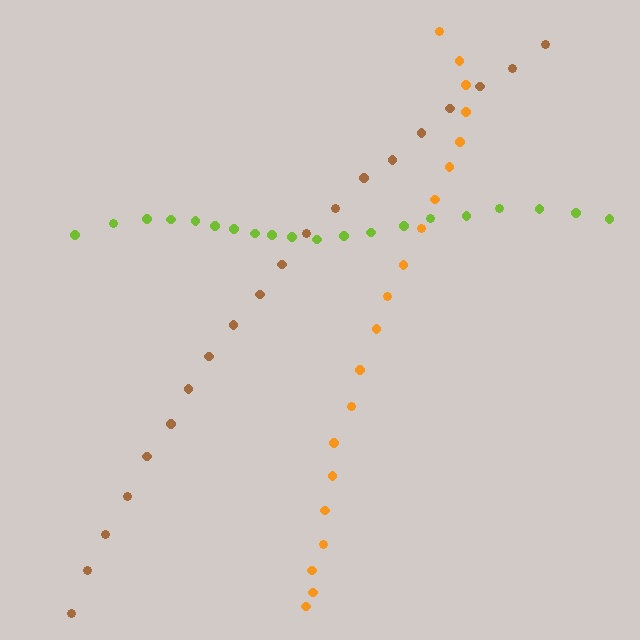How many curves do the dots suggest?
There are 3 distinct paths.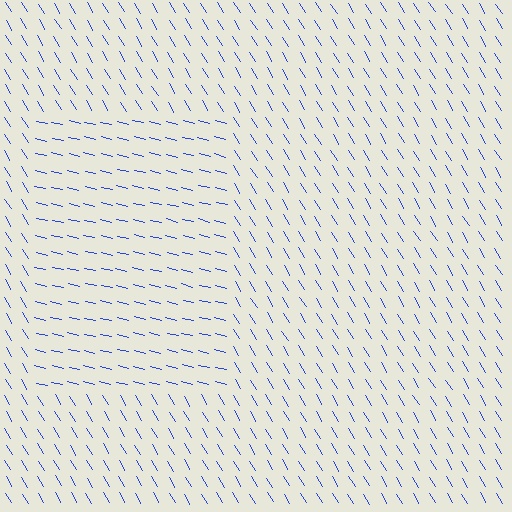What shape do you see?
I see a rectangle.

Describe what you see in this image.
The image is filled with small blue line segments. A rectangle region in the image has lines oriented differently from the surrounding lines, creating a visible texture boundary.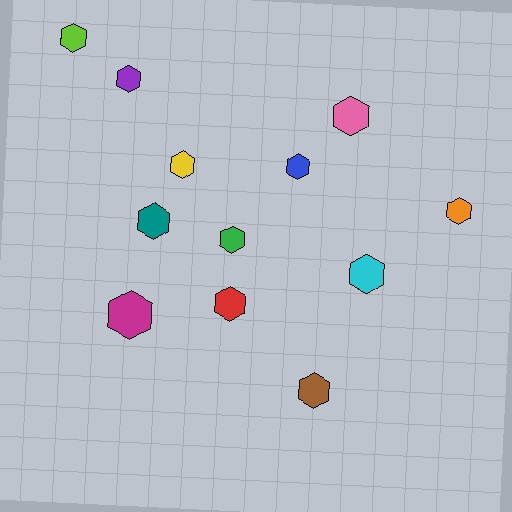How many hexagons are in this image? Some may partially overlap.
There are 12 hexagons.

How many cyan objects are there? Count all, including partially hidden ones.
There is 1 cyan object.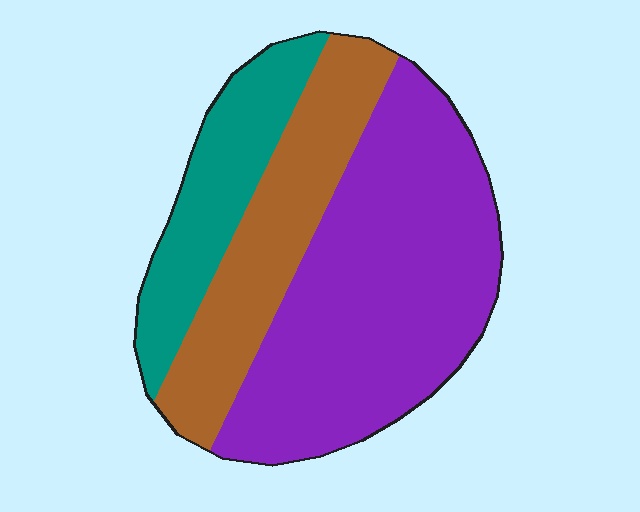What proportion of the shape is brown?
Brown covers 26% of the shape.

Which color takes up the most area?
Purple, at roughly 55%.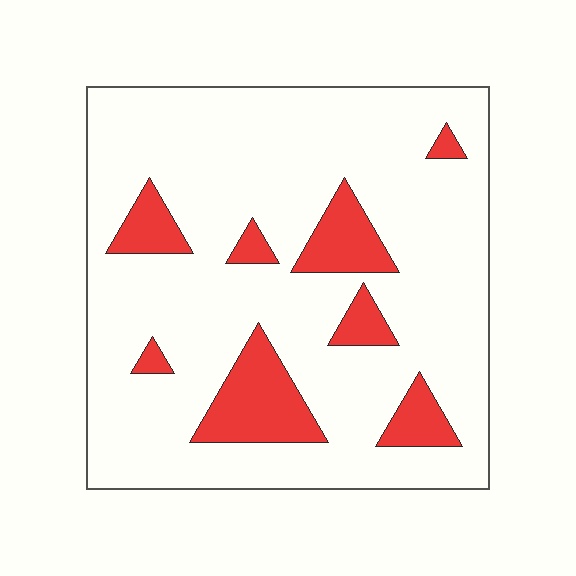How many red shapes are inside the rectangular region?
8.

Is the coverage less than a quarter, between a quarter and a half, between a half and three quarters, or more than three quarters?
Less than a quarter.